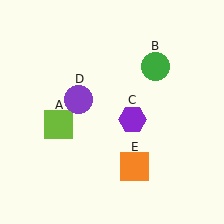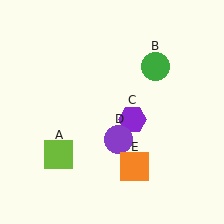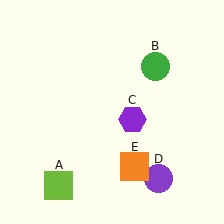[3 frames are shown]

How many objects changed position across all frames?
2 objects changed position: lime square (object A), purple circle (object D).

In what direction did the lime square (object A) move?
The lime square (object A) moved down.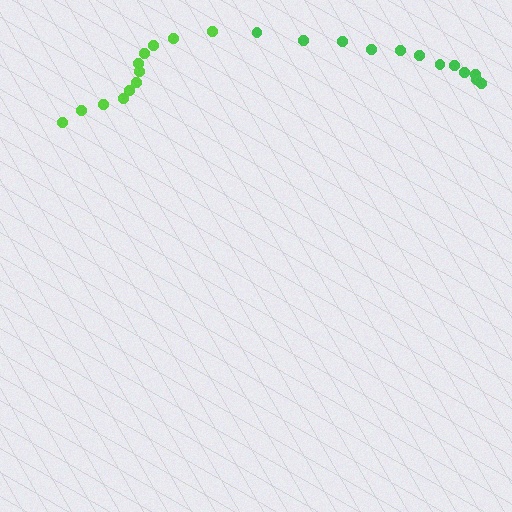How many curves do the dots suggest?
There are 2 distinct paths.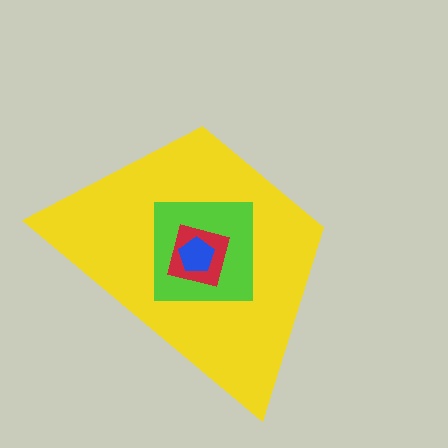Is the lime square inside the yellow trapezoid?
Yes.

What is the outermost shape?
The yellow trapezoid.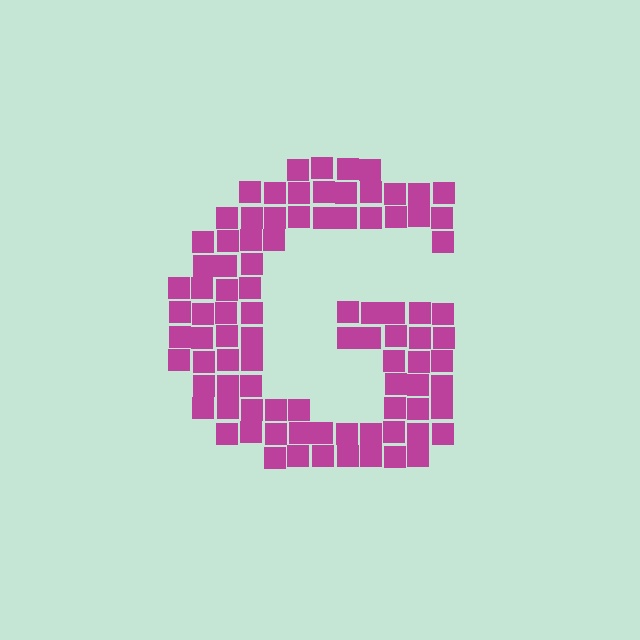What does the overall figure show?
The overall figure shows the letter G.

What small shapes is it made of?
It is made of small squares.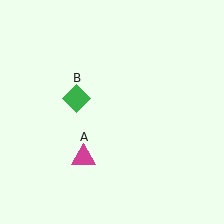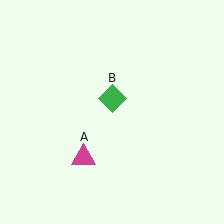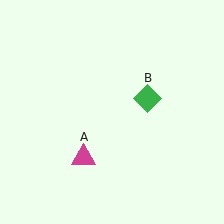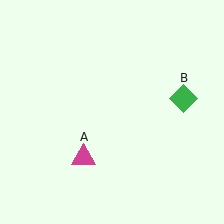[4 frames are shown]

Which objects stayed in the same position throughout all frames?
Magenta triangle (object A) remained stationary.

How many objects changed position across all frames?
1 object changed position: green diamond (object B).